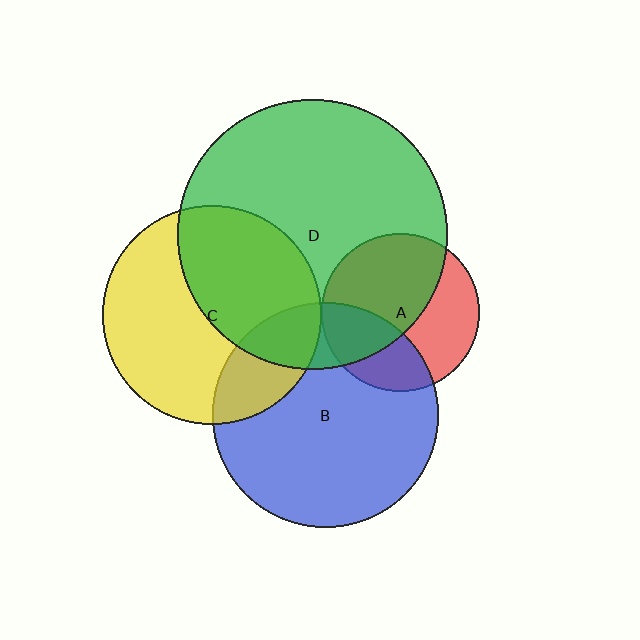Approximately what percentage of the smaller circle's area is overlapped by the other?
Approximately 20%.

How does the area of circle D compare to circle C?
Approximately 1.5 times.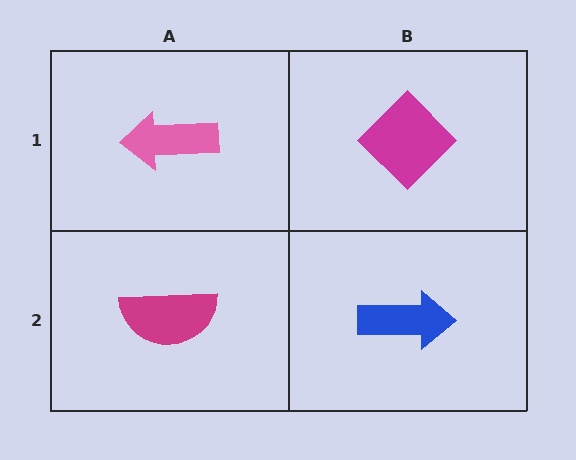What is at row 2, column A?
A magenta semicircle.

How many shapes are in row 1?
2 shapes.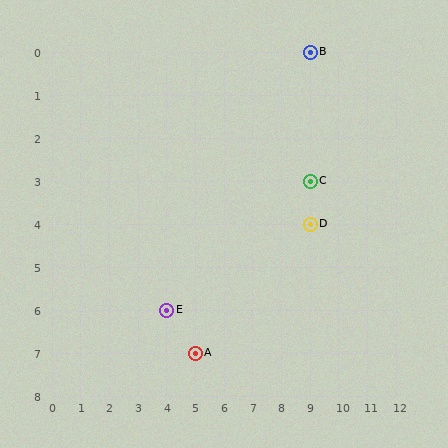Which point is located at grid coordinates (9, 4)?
Point D is at (9, 4).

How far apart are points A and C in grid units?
Points A and C are 4 columns and 4 rows apart (about 5.7 grid units diagonally).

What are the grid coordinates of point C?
Point C is at grid coordinates (9, 3).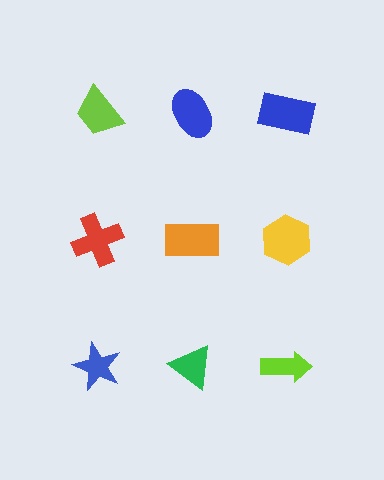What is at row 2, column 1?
A red cross.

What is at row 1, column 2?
A blue ellipse.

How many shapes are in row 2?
3 shapes.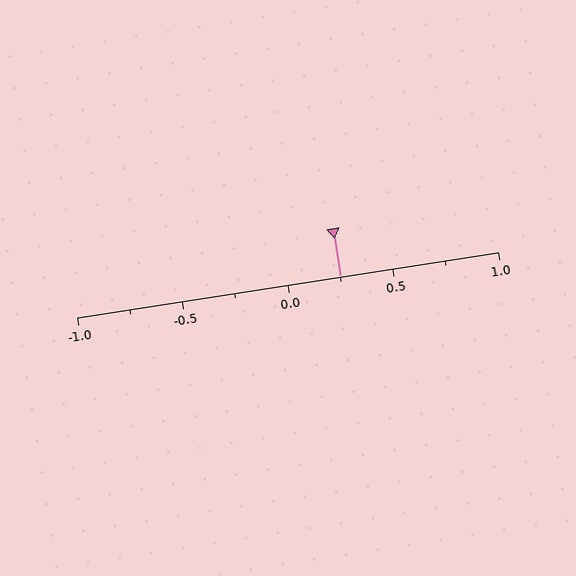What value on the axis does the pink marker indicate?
The marker indicates approximately 0.25.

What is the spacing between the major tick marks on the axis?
The major ticks are spaced 0.5 apart.